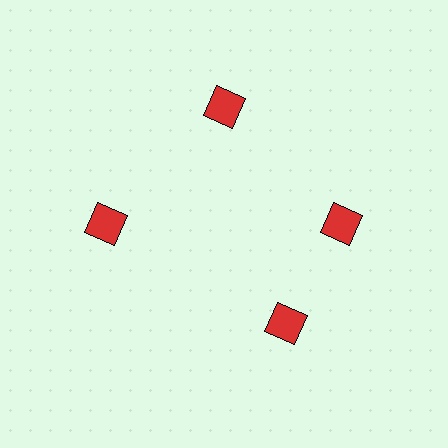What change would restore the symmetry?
The symmetry would be restored by rotating it back into even spacing with its neighbors so that all 4 squares sit at equal angles and equal distance from the center.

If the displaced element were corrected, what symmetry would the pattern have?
It would have 4-fold rotational symmetry — the pattern would map onto itself every 90 degrees.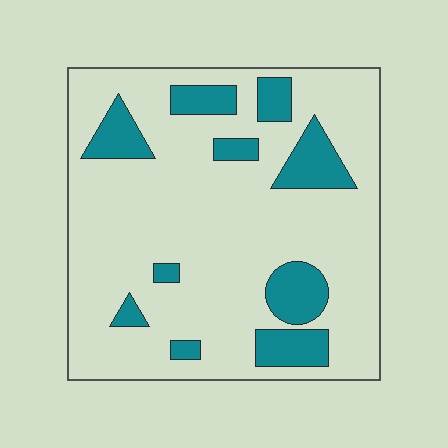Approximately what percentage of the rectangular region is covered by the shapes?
Approximately 20%.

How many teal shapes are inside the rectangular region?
10.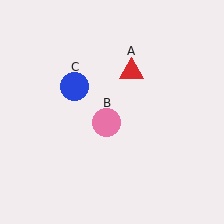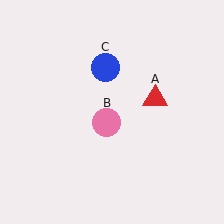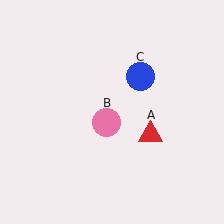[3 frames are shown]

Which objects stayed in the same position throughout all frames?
Pink circle (object B) remained stationary.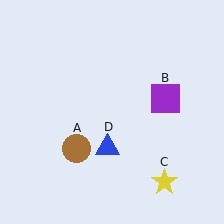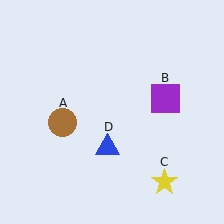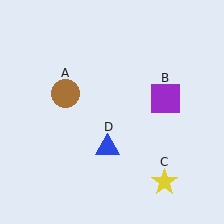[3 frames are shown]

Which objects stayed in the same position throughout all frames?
Purple square (object B) and yellow star (object C) and blue triangle (object D) remained stationary.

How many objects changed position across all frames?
1 object changed position: brown circle (object A).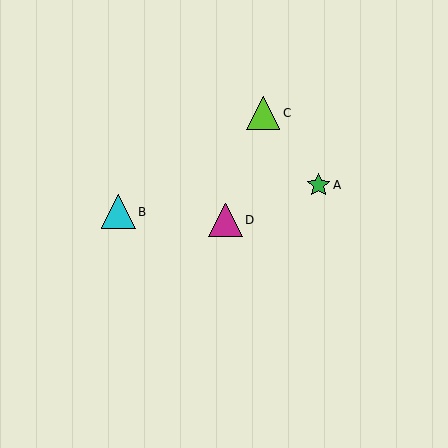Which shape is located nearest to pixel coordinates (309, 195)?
The green star (labeled A) at (318, 185) is nearest to that location.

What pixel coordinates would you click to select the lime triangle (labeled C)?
Click at (263, 113) to select the lime triangle C.